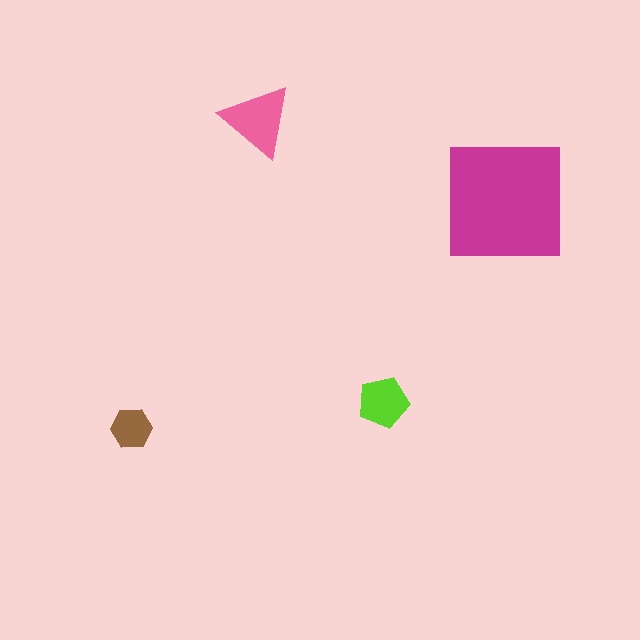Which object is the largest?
The magenta square.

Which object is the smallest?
The brown hexagon.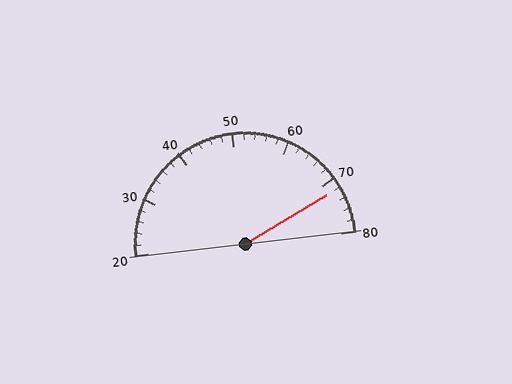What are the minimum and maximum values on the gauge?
The gauge ranges from 20 to 80.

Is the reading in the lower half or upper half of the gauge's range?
The reading is in the upper half of the range (20 to 80).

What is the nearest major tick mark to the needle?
The nearest major tick mark is 70.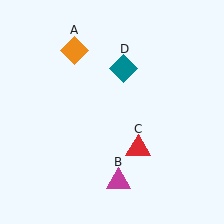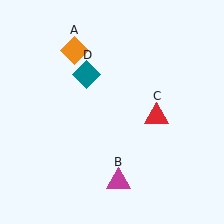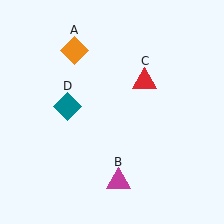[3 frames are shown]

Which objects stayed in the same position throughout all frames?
Orange diamond (object A) and magenta triangle (object B) remained stationary.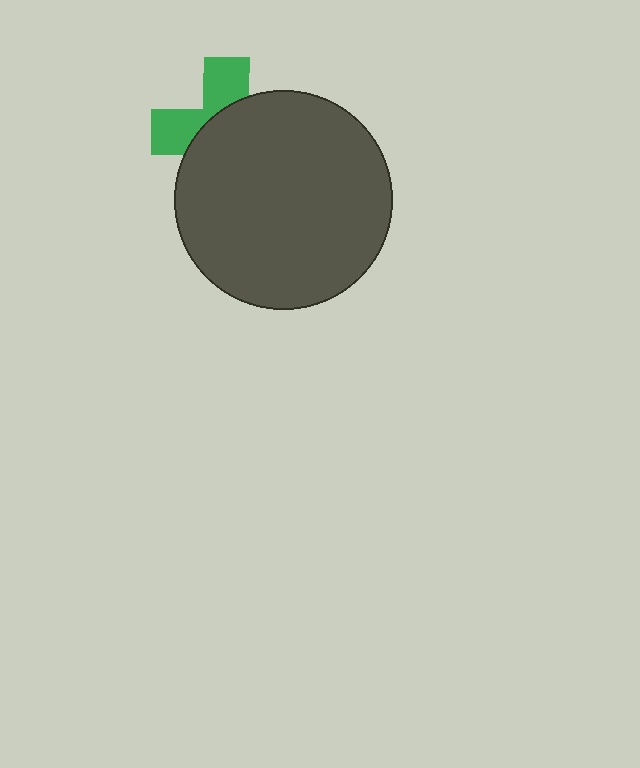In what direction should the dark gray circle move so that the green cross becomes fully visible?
The dark gray circle should move toward the lower-right. That is the shortest direction to clear the overlap and leave the green cross fully visible.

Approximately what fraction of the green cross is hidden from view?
Roughly 62% of the green cross is hidden behind the dark gray circle.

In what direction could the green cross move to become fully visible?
The green cross could move toward the upper-left. That would shift it out from behind the dark gray circle entirely.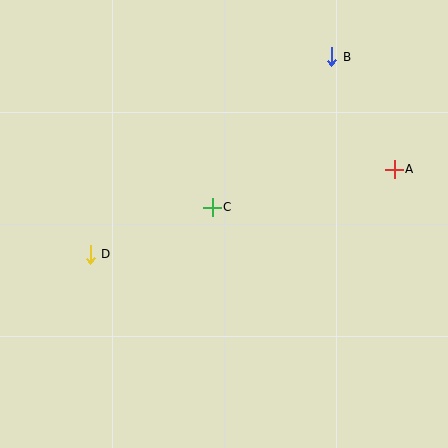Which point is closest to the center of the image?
Point C at (212, 207) is closest to the center.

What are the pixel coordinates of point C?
Point C is at (212, 207).